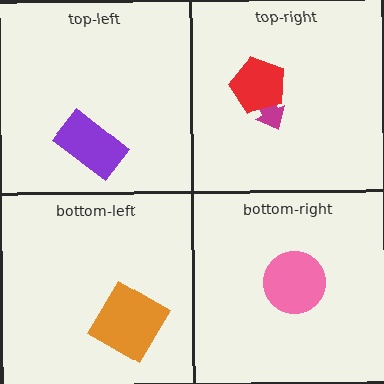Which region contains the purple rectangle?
The top-left region.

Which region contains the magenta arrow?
The top-right region.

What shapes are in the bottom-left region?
The orange diamond.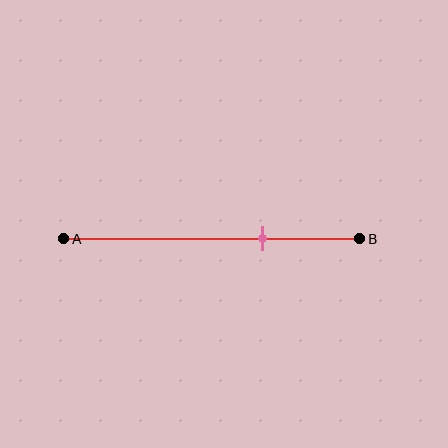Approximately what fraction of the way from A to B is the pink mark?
The pink mark is approximately 65% of the way from A to B.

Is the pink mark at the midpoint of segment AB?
No, the mark is at about 65% from A, not at the 50% midpoint.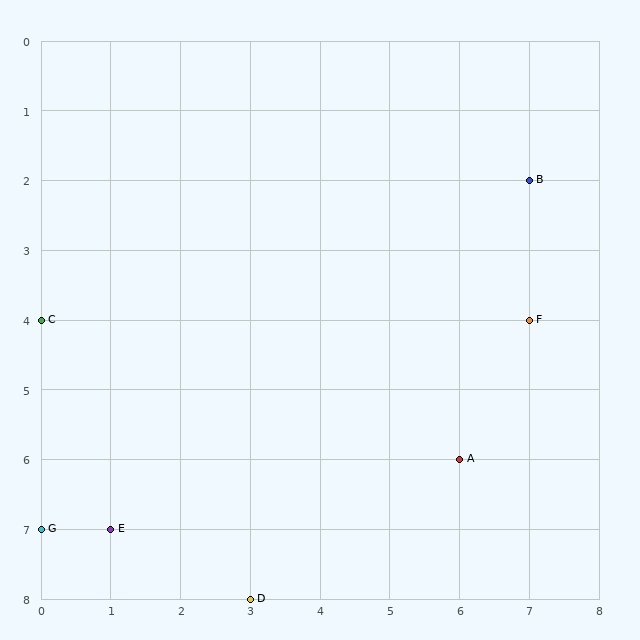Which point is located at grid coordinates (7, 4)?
Point F is at (7, 4).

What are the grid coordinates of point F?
Point F is at grid coordinates (7, 4).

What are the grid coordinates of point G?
Point G is at grid coordinates (0, 7).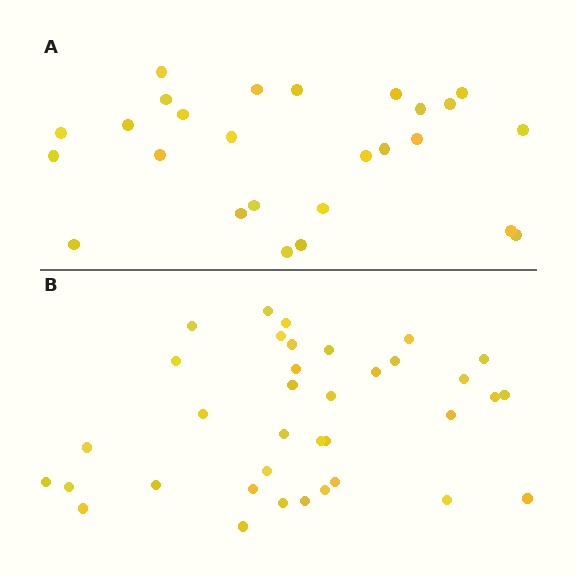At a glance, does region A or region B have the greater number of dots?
Region B (the bottom region) has more dots.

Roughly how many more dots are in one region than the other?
Region B has roughly 10 or so more dots than region A.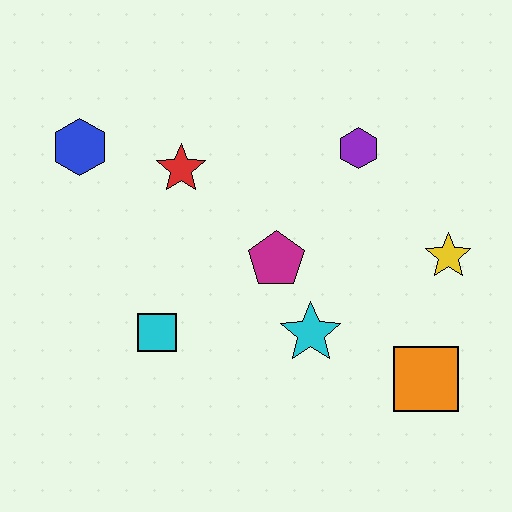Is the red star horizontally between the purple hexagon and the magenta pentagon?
No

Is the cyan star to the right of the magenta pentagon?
Yes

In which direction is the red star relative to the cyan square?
The red star is above the cyan square.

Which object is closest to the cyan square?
The magenta pentagon is closest to the cyan square.